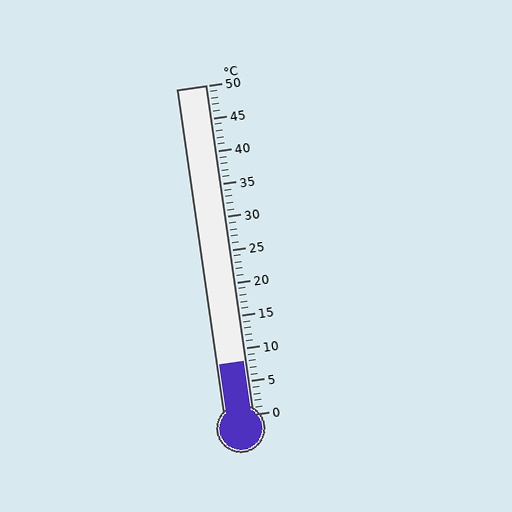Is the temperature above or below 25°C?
The temperature is below 25°C.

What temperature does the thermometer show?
The thermometer shows approximately 8°C.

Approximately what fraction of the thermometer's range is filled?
The thermometer is filled to approximately 15% of its range.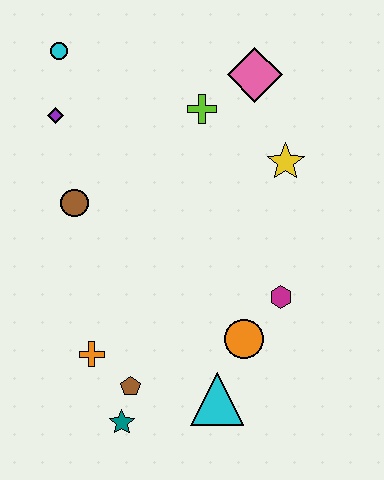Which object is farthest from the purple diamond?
The cyan triangle is farthest from the purple diamond.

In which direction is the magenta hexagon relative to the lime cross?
The magenta hexagon is below the lime cross.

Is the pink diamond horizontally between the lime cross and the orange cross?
No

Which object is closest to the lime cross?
The pink diamond is closest to the lime cross.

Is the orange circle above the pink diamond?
No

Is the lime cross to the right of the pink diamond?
No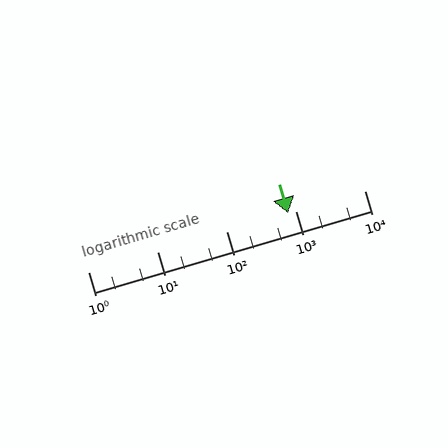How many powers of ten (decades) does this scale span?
The scale spans 4 decades, from 1 to 10000.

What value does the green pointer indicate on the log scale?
The pointer indicates approximately 790.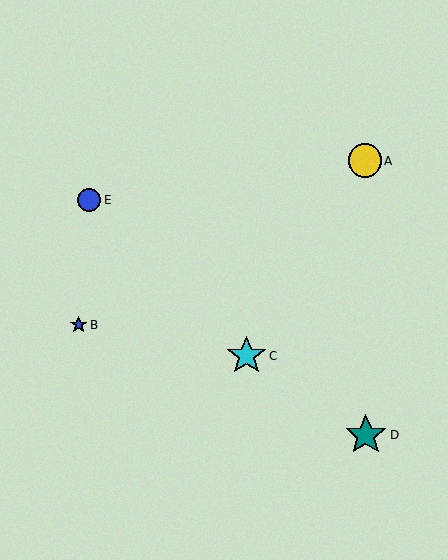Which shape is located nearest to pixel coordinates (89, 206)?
The blue circle (labeled E) at (89, 200) is nearest to that location.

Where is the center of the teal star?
The center of the teal star is at (366, 435).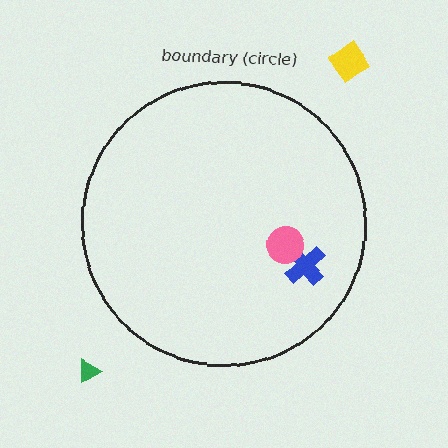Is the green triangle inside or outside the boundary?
Outside.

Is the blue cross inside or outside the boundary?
Inside.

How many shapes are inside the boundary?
2 inside, 2 outside.